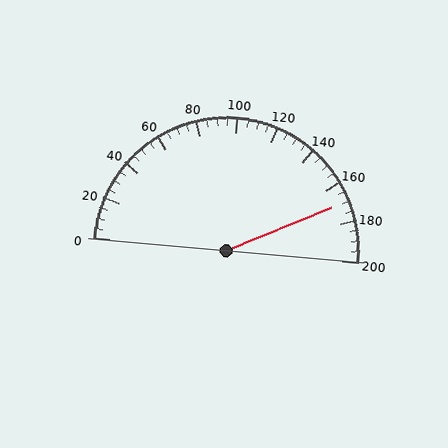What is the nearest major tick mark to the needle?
The nearest major tick mark is 160.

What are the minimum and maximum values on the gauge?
The gauge ranges from 0 to 200.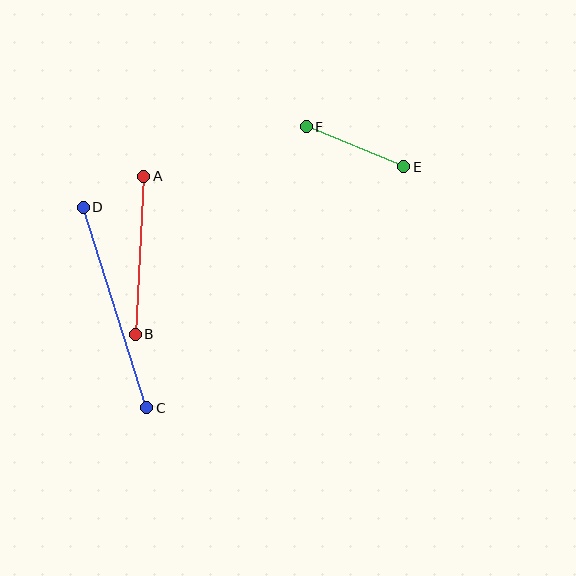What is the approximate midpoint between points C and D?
The midpoint is at approximately (115, 307) pixels.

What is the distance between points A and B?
The distance is approximately 158 pixels.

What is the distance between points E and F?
The distance is approximately 105 pixels.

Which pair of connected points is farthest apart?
Points C and D are farthest apart.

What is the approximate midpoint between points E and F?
The midpoint is at approximately (355, 147) pixels.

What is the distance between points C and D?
The distance is approximately 210 pixels.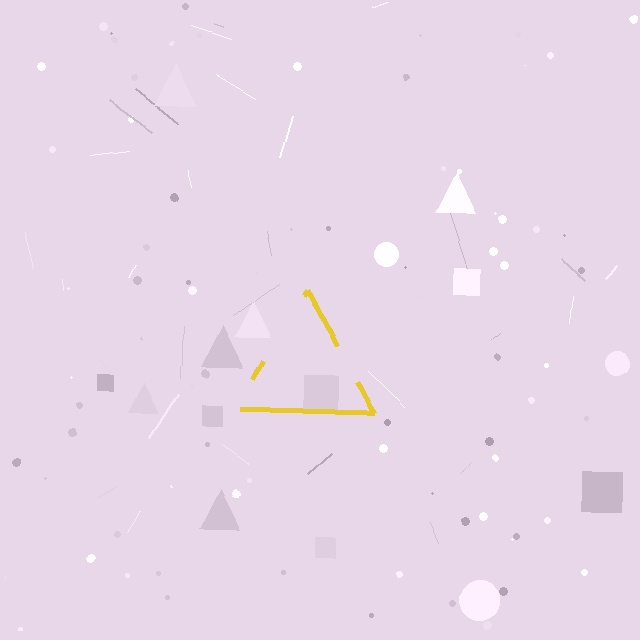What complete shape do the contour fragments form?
The contour fragments form a triangle.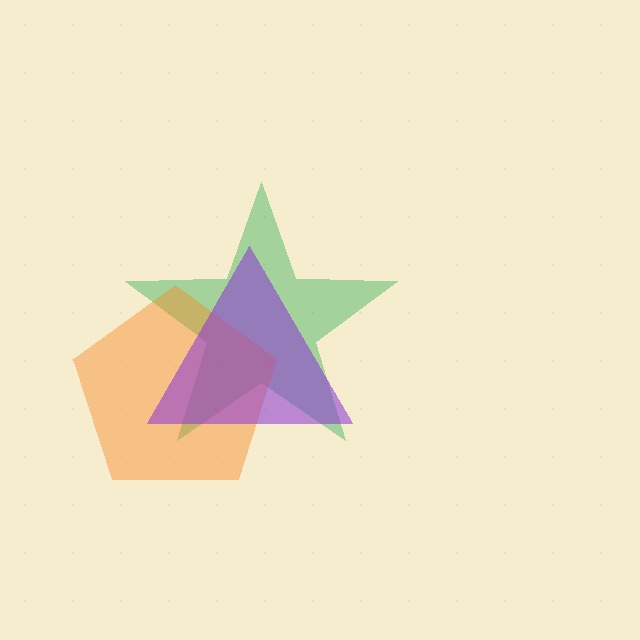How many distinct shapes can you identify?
There are 3 distinct shapes: a green star, an orange pentagon, a purple triangle.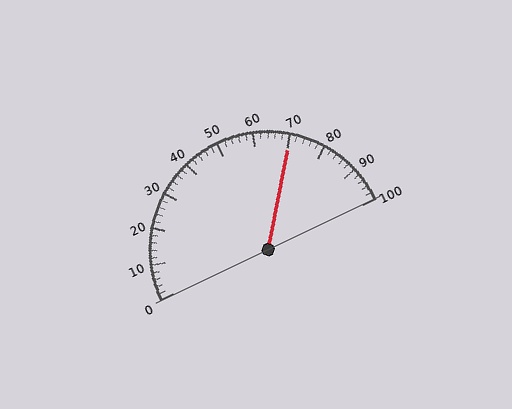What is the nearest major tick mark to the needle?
The nearest major tick mark is 70.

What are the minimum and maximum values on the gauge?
The gauge ranges from 0 to 100.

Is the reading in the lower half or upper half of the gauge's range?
The reading is in the upper half of the range (0 to 100).